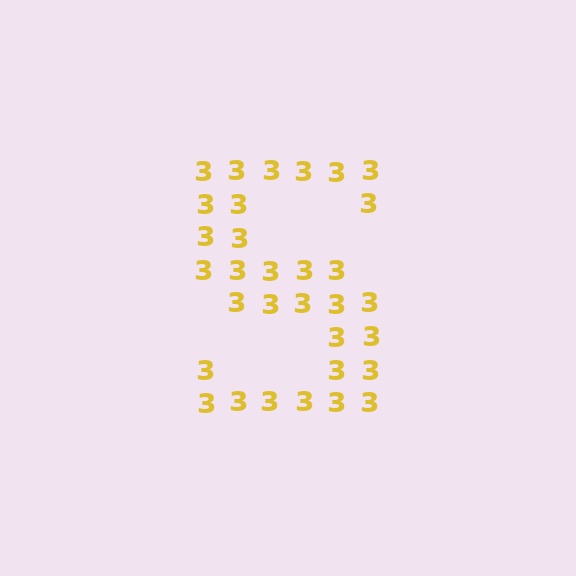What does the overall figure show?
The overall figure shows the letter S.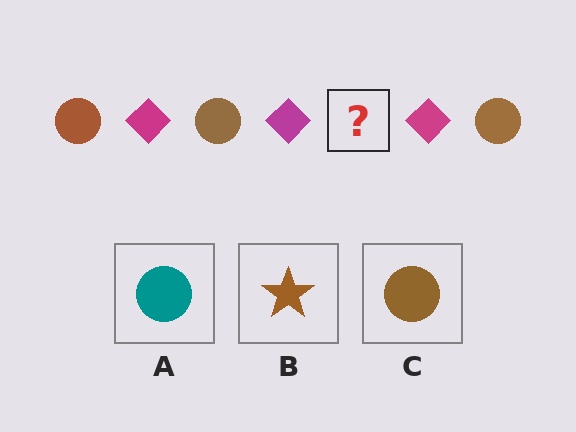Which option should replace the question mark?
Option C.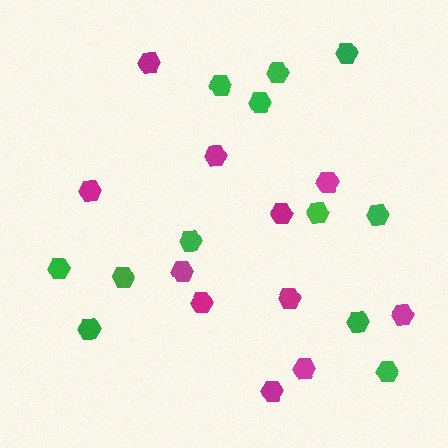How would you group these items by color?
There are 2 groups: one group of magenta hexagons (11) and one group of green hexagons (12).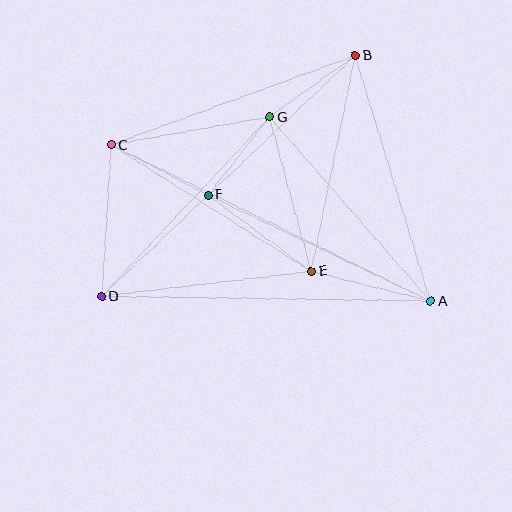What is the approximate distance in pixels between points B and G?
The distance between B and G is approximately 105 pixels.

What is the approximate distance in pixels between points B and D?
The distance between B and D is approximately 350 pixels.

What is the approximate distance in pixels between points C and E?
The distance between C and E is approximately 237 pixels.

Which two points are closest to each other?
Points F and G are closest to each other.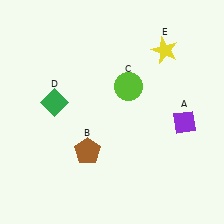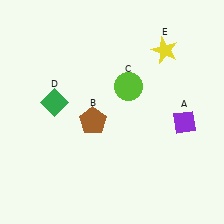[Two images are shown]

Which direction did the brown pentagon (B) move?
The brown pentagon (B) moved up.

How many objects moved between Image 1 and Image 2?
1 object moved between the two images.